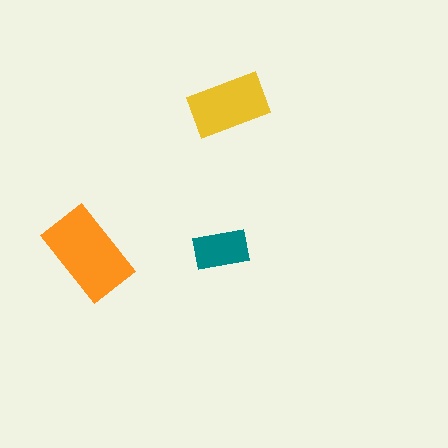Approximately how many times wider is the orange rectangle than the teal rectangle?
About 1.5 times wider.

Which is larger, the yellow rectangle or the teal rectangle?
The yellow one.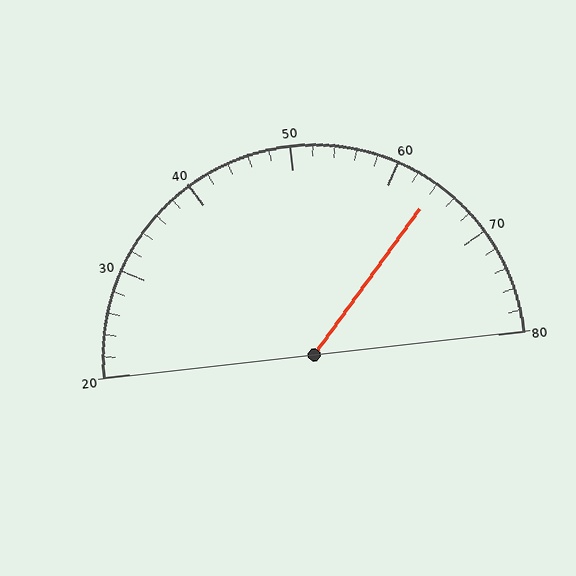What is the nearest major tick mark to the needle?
The nearest major tick mark is 60.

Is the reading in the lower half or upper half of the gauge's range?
The reading is in the upper half of the range (20 to 80).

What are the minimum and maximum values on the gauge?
The gauge ranges from 20 to 80.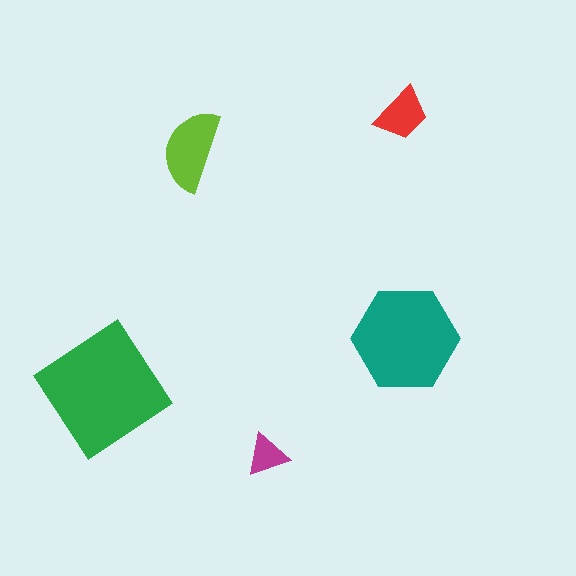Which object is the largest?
The green diamond.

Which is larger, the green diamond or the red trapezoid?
The green diamond.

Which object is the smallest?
The magenta triangle.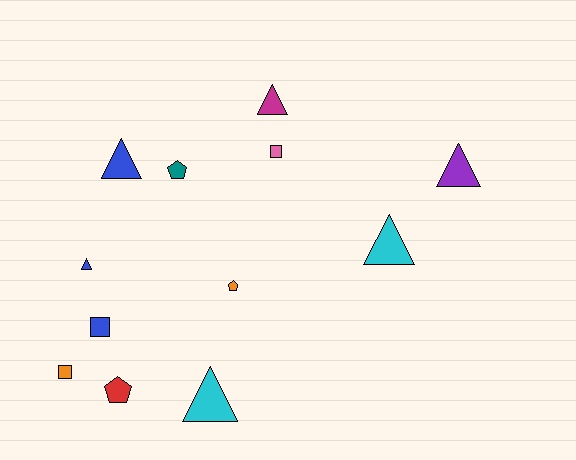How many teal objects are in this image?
There is 1 teal object.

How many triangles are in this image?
There are 6 triangles.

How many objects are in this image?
There are 12 objects.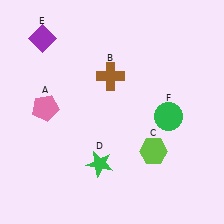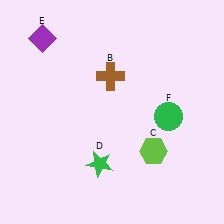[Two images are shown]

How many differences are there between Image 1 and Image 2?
There is 1 difference between the two images.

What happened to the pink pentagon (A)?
The pink pentagon (A) was removed in Image 2. It was in the top-left area of Image 1.